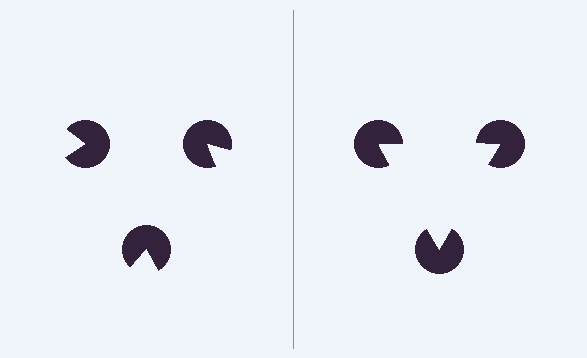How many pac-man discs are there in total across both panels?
6 — 3 on each side.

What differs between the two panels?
The pac-man discs are positioned identically on both sides; only the wedge orientations differ. On the right they align to a triangle; on the left they are misaligned.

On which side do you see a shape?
An illusory triangle appears on the right side. On the left side the wedge cuts are rotated, so no coherent shape forms.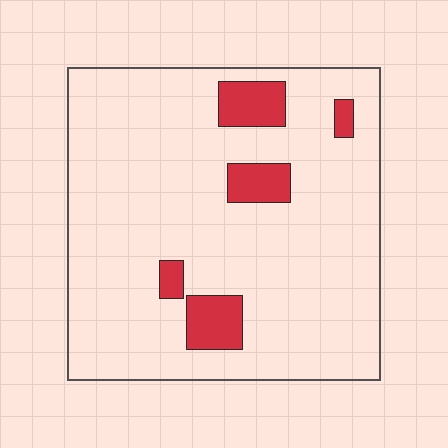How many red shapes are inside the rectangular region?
5.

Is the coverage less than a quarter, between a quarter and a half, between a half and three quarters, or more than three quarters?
Less than a quarter.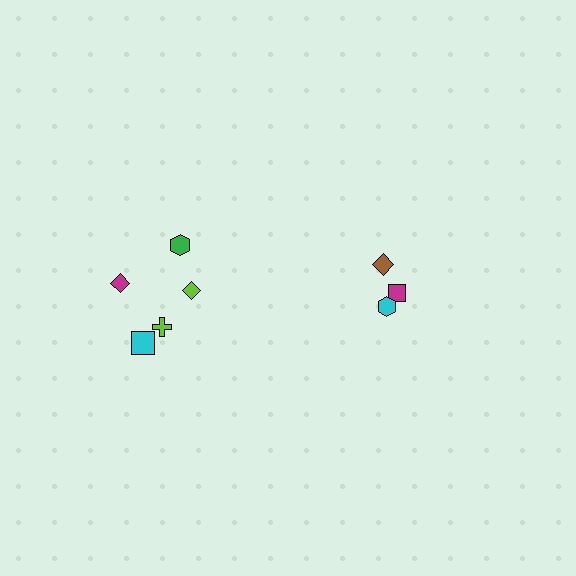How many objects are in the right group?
There are 3 objects.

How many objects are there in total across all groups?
There are 8 objects.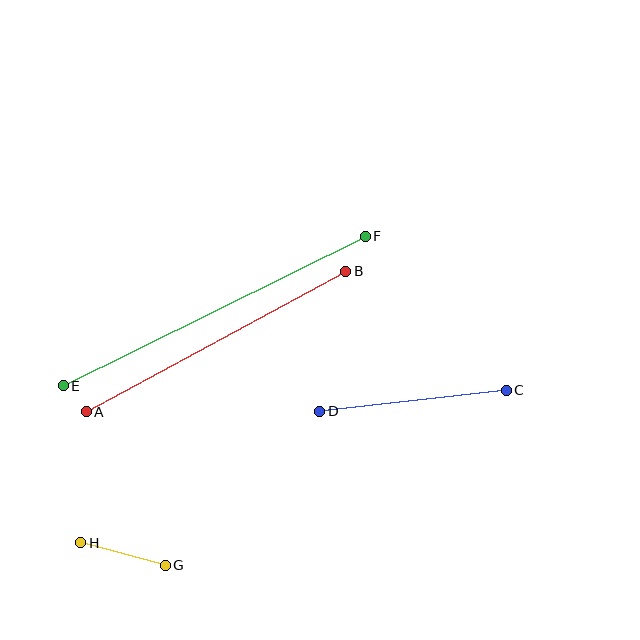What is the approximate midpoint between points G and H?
The midpoint is at approximately (123, 554) pixels.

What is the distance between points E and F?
The distance is approximately 337 pixels.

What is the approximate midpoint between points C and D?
The midpoint is at approximately (413, 401) pixels.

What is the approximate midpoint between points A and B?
The midpoint is at approximately (216, 341) pixels.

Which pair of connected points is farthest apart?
Points E and F are farthest apart.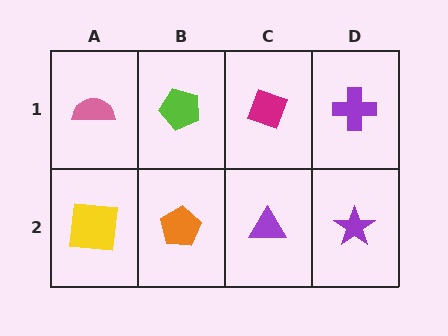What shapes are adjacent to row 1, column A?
A yellow square (row 2, column A), a lime pentagon (row 1, column B).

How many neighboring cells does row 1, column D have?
2.